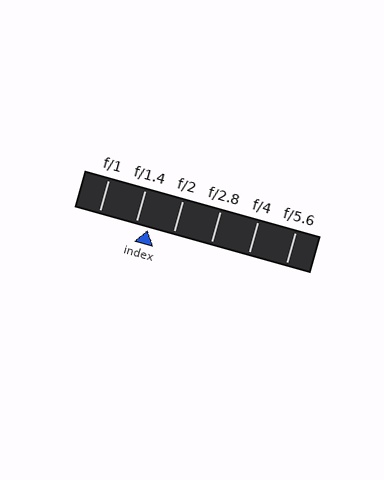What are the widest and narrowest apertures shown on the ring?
The widest aperture shown is f/1 and the narrowest is f/5.6.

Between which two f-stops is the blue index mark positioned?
The index mark is between f/1.4 and f/2.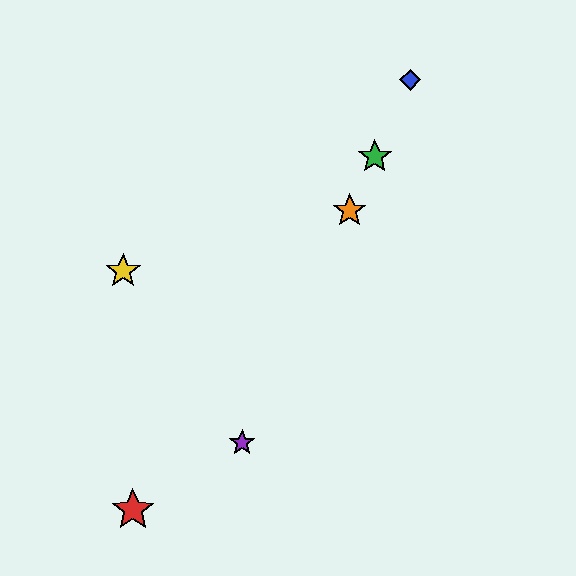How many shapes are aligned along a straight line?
4 shapes (the blue diamond, the green star, the purple star, the orange star) are aligned along a straight line.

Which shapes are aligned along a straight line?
The blue diamond, the green star, the purple star, the orange star are aligned along a straight line.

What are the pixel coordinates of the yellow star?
The yellow star is at (123, 271).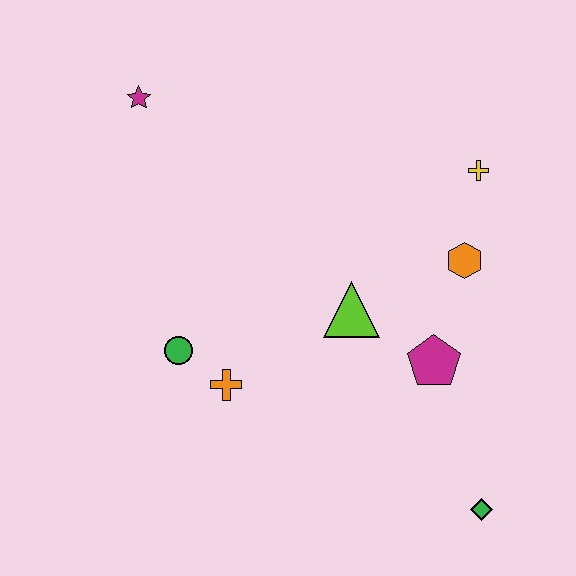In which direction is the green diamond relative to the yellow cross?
The green diamond is below the yellow cross.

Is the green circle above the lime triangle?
No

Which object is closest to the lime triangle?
The magenta pentagon is closest to the lime triangle.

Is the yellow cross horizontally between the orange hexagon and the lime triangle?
No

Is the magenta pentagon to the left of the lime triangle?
No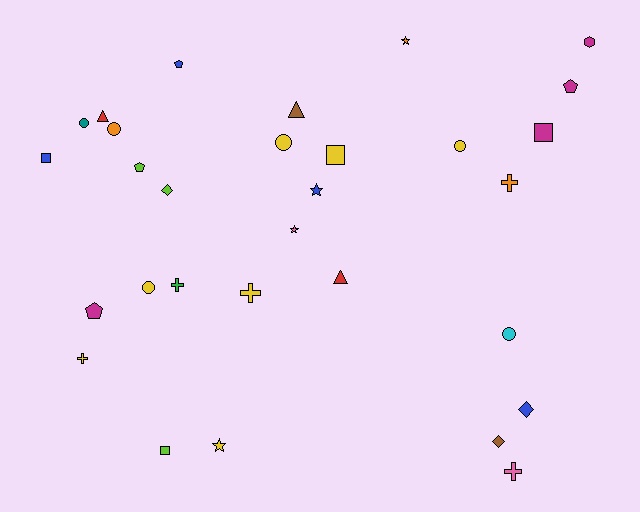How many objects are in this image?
There are 30 objects.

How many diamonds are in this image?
There are 3 diamonds.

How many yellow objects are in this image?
There are 7 yellow objects.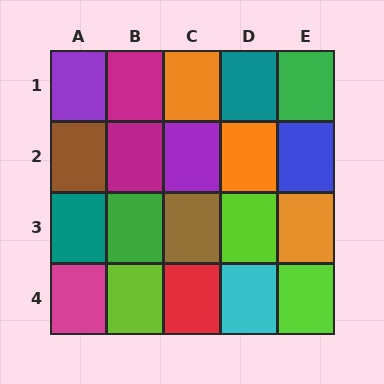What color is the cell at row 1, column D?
Teal.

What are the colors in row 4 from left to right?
Magenta, lime, red, cyan, lime.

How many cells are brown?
2 cells are brown.